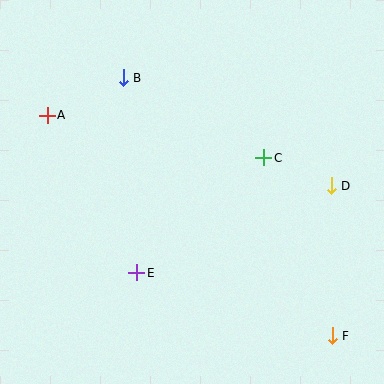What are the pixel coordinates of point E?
Point E is at (137, 273).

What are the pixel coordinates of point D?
Point D is at (331, 186).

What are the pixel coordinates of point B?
Point B is at (123, 78).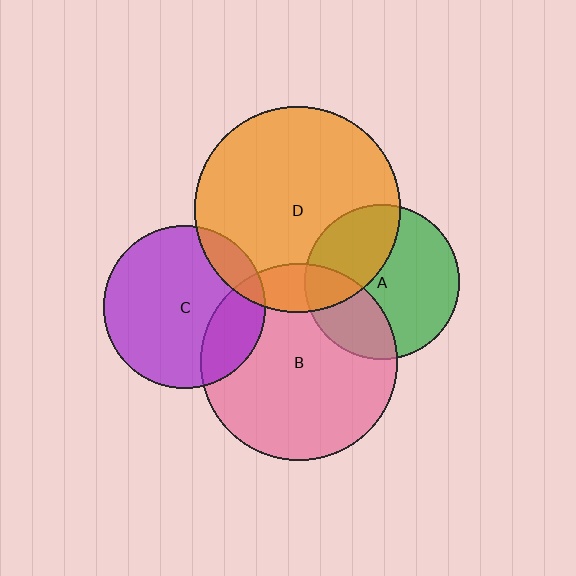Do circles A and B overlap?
Yes.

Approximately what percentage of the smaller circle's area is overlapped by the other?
Approximately 30%.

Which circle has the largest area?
Circle D (orange).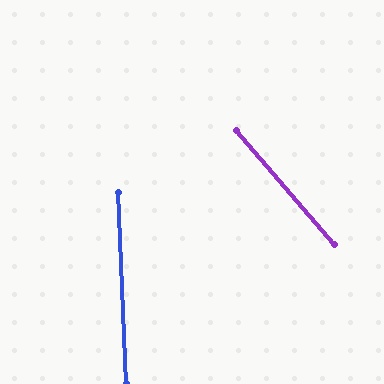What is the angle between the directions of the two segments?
Approximately 38 degrees.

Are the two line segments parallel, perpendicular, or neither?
Neither parallel nor perpendicular — they differ by about 38°.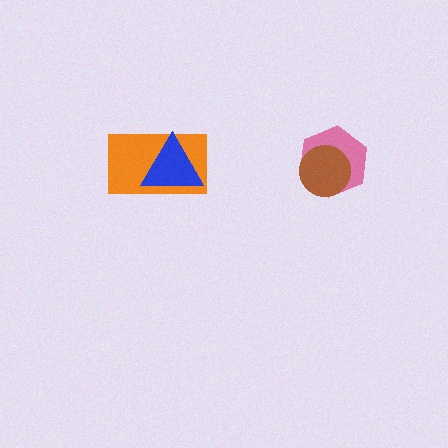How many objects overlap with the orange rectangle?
1 object overlaps with the orange rectangle.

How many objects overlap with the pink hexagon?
1 object overlaps with the pink hexagon.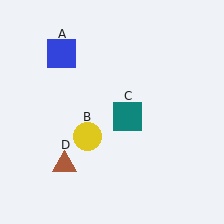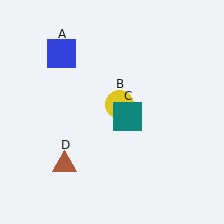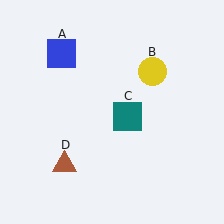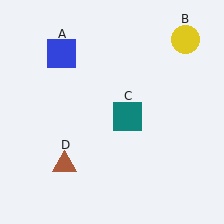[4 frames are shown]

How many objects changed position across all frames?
1 object changed position: yellow circle (object B).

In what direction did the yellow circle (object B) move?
The yellow circle (object B) moved up and to the right.